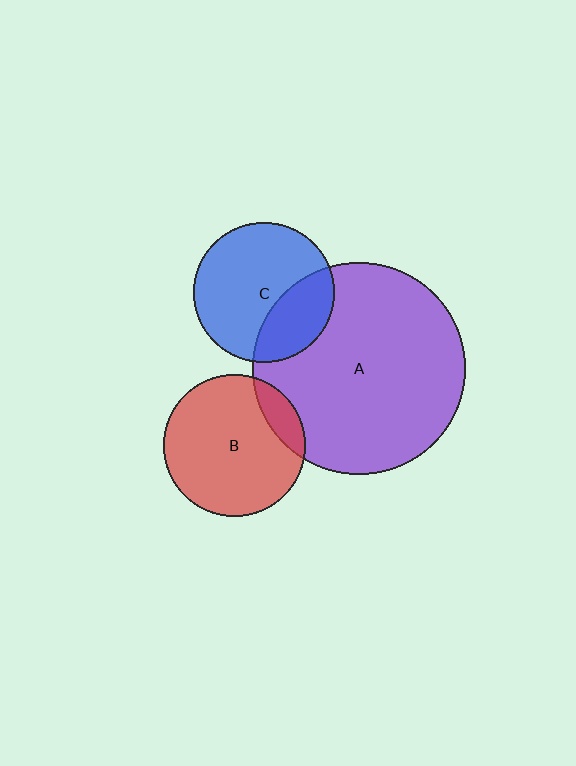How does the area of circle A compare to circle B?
Approximately 2.2 times.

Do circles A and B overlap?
Yes.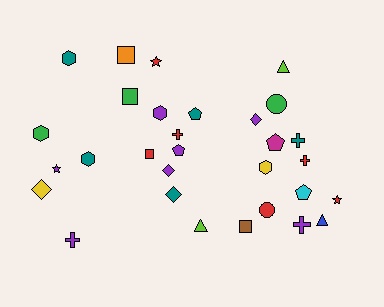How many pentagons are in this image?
There are 4 pentagons.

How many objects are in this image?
There are 30 objects.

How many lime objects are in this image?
There are 2 lime objects.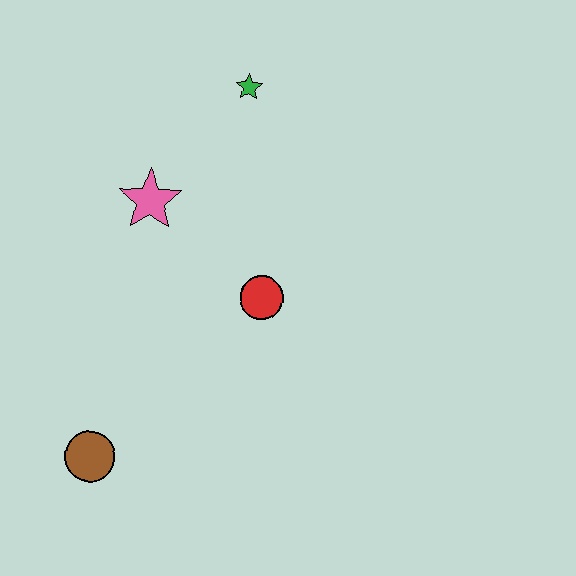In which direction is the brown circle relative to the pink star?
The brown circle is below the pink star.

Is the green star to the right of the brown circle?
Yes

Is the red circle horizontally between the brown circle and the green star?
No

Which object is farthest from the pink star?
The brown circle is farthest from the pink star.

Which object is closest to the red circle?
The pink star is closest to the red circle.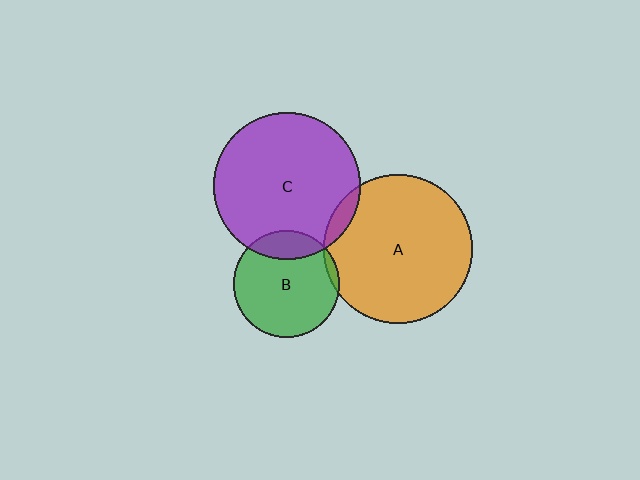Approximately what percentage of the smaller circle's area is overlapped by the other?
Approximately 20%.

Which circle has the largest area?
Circle A (orange).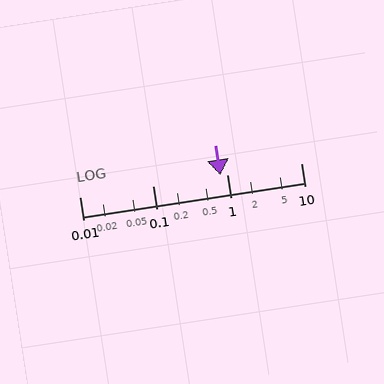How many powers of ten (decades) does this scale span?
The scale spans 3 decades, from 0.01 to 10.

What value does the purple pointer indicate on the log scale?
The pointer indicates approximately 0.81.